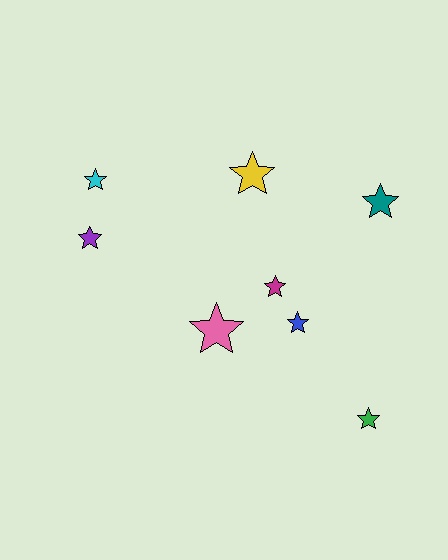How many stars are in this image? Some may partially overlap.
There are 8 stars.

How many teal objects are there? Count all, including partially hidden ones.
There is 1 teal object.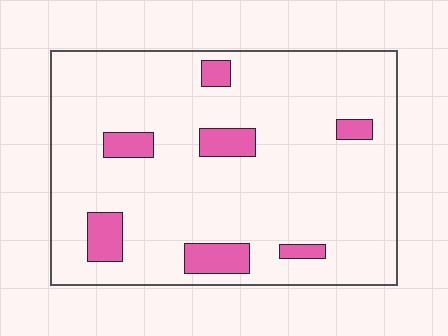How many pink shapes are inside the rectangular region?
7.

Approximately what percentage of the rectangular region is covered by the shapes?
Approximately 10%.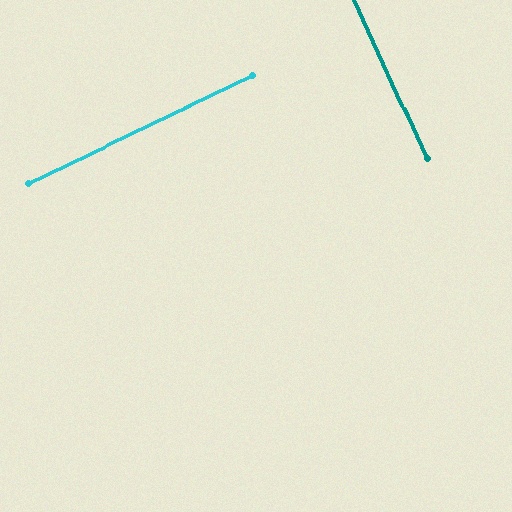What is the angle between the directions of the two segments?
Approximately 89 degrees.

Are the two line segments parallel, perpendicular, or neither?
Perpendicular — they meet at approximately 89°.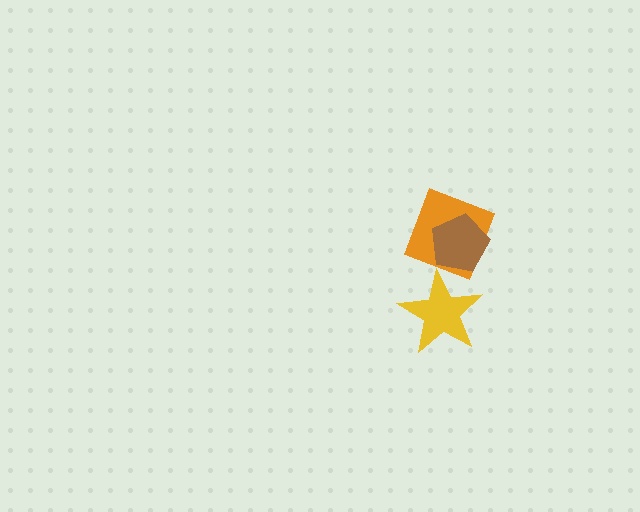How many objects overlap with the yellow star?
0 objects overlap with the yellow star.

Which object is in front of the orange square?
The brown pentagon is in front of the orange square.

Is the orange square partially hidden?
Yes, it is partially covered by another shape.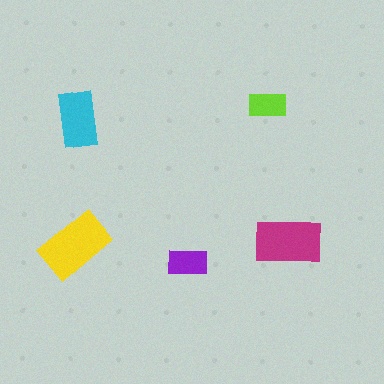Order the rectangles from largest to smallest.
the yellow one, the magenta one, the cyan one, the purple one, the lime one.